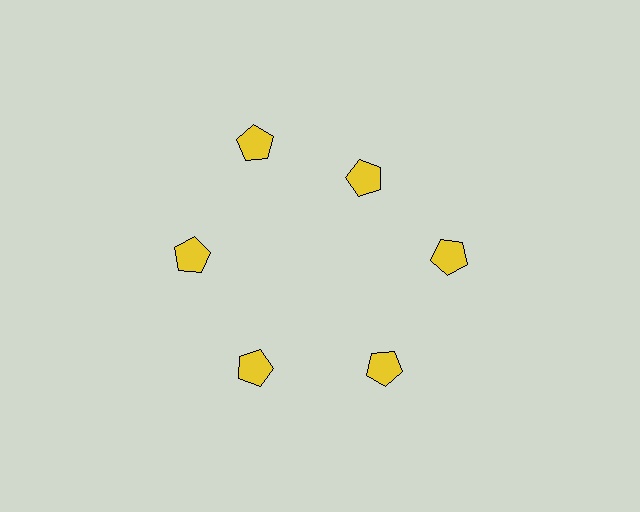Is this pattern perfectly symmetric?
No. The 6 yellow pentagons are arranged in a ring, but one element near the 1 o'clock position is pulled inward toward the center, breaking the 6-fold rotational symmetry.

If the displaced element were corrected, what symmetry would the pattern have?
It would have 6-fold rotational symmetry — the pattern would map onto itself every 60 degrees.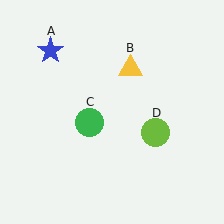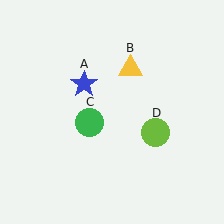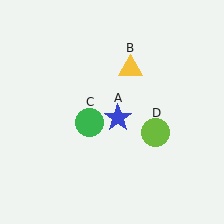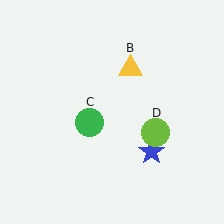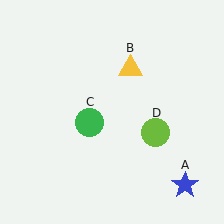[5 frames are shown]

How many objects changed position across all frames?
1 object changed position: blue star (object A).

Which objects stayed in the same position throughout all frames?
Yellow triangle (object B) and green circle (object C) and lime circle (object D) remained stationary.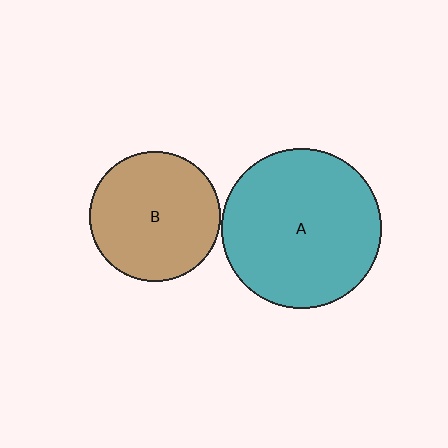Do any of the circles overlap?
No, none of the circles overlap.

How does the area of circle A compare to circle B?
Approximately 1.5 times.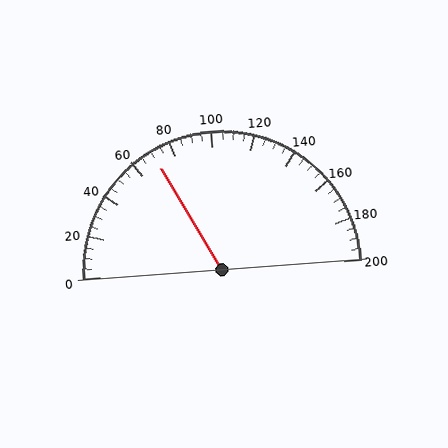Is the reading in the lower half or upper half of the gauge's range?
The reading is in the lower half of the range (0 to 200).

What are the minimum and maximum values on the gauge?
The gauge ranges from 0 to 200.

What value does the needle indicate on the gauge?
The needle indicates approximately 70.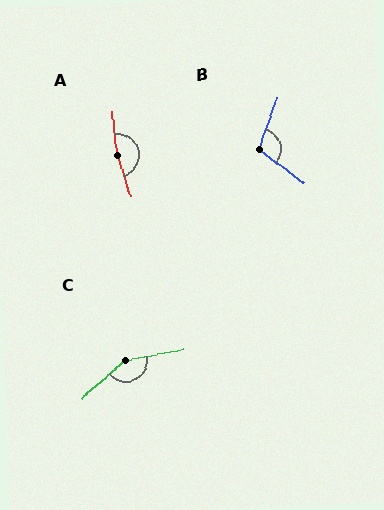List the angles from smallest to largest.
B (107°), C (150°), A (169°).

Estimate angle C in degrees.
Approximately 150 degrees.